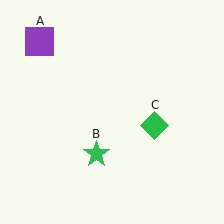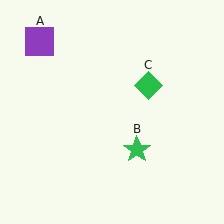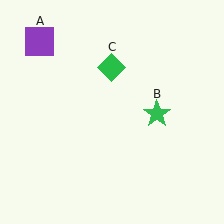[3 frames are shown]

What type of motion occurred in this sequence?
The green star (object B), green diamond (object C) rotated counterclockwise around the center of the scene.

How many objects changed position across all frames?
2 objects changed position: green star (object B), green diamond (object C).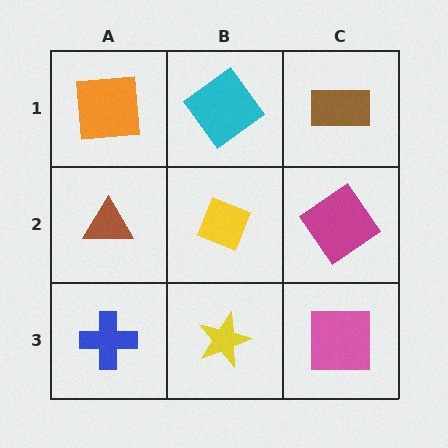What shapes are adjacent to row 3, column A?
A brown triangle (row 2, column A), a yellow star (row 3, column B).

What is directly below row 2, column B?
A yellow star.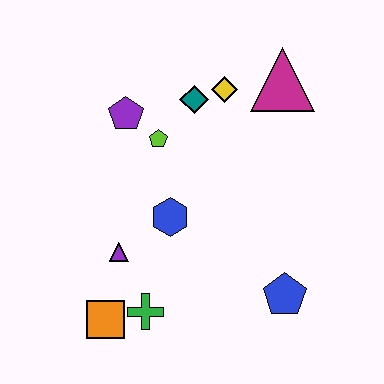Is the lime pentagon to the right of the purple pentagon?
Yes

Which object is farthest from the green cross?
The magenta triangle is farthest from the green cross.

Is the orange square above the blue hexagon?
No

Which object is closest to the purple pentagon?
The lime pentagon is closest to the purple pentagon.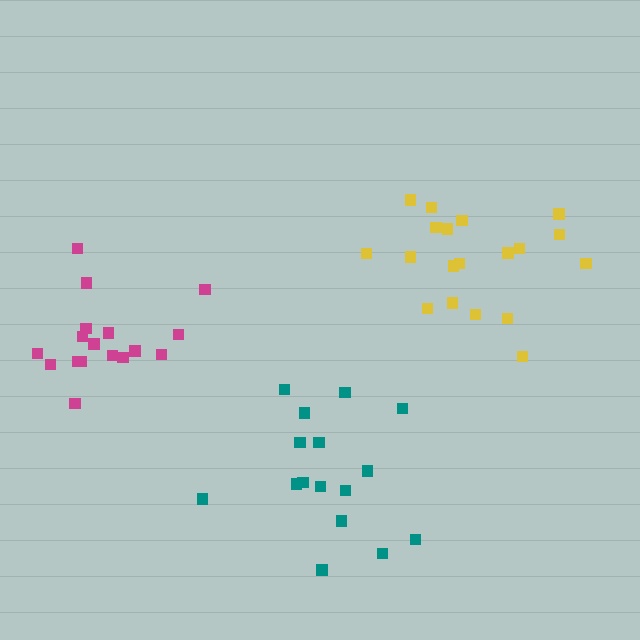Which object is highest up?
The yellow cluster is topmost.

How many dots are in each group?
Group 1: 19 dots, Group 2: 16 dots, Group 3: 17 dots (52 total).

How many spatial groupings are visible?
There are 3 spatial groupings.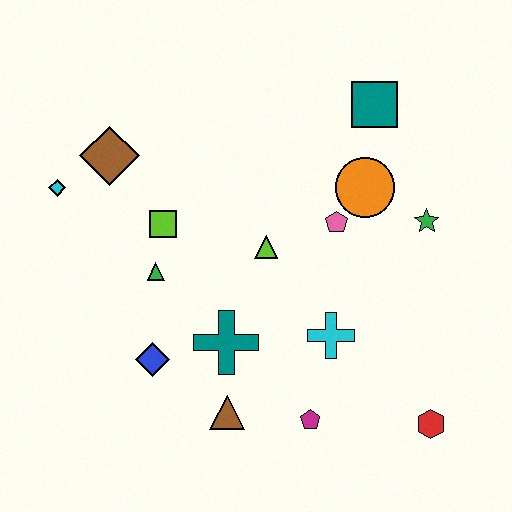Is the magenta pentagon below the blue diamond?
Yes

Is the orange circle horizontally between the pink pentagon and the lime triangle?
No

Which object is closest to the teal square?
The orange circle is closest to the teal square.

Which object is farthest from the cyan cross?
The cyan diamond is farthest from the cyan cross.